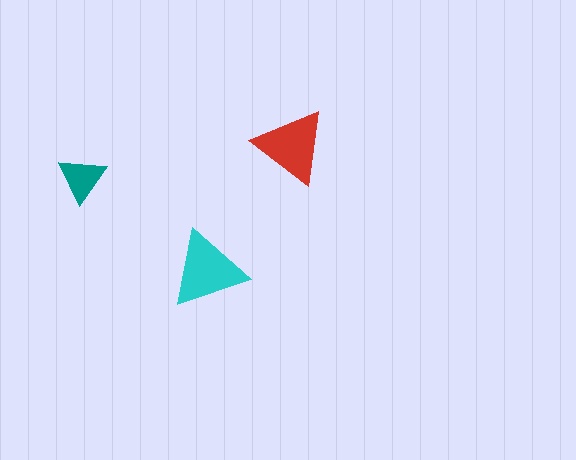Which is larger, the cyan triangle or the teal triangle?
The cyan one.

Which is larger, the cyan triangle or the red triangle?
The cyan one.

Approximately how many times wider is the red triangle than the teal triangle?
About 1.5 times wider.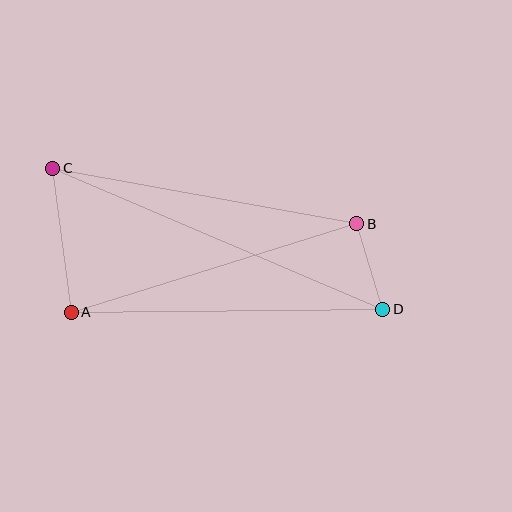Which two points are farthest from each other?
Points C and D are farthest from each other.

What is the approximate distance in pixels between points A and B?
The distance between A and B is approximately 299 pixels.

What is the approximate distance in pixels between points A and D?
The distance between A and D is approximately 312 pixels.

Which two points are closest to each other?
Points B and D are closest to each other.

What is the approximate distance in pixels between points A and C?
The distance between A and C is approximately 145 pixels.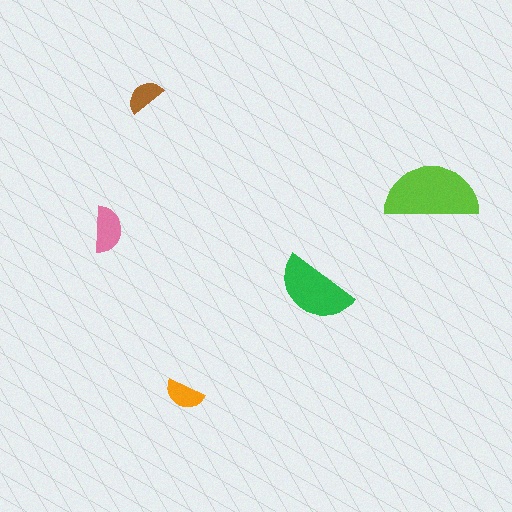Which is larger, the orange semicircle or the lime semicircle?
The lime one.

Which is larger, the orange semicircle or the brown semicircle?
The orange one.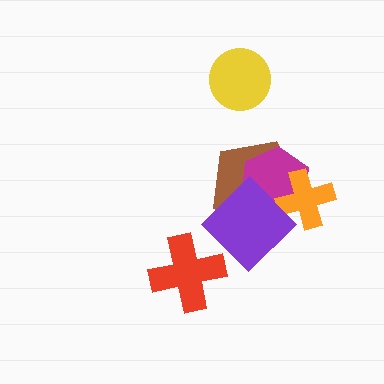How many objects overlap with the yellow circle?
0 objects overlap with the yellow circle.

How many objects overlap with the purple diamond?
2 objects overlap with the purple diamond.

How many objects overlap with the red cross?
0 objects overlap with the red cross.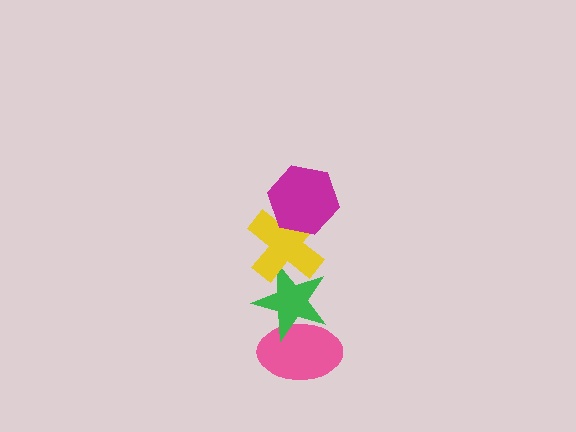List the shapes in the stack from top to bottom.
From top to bottom: the magenta hexagon, the yellow cross, the green star, the pink ellipse.